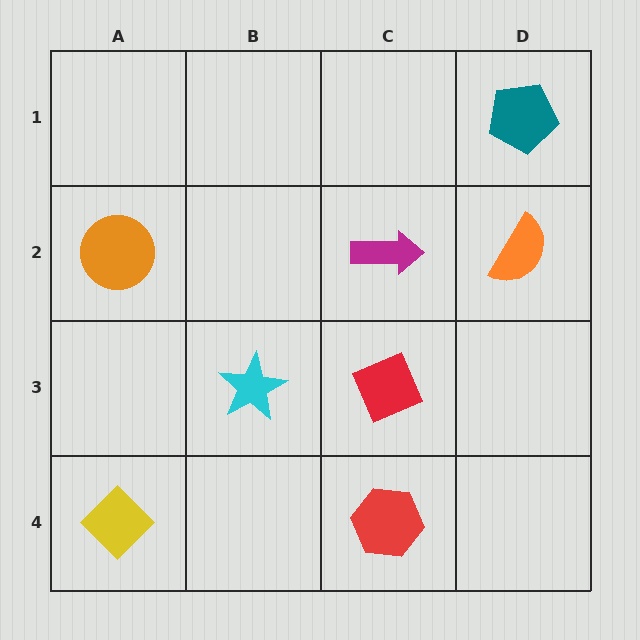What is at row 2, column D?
An orange semicircle.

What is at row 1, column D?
A teal pentagon.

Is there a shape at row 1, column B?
No, that cell is empty.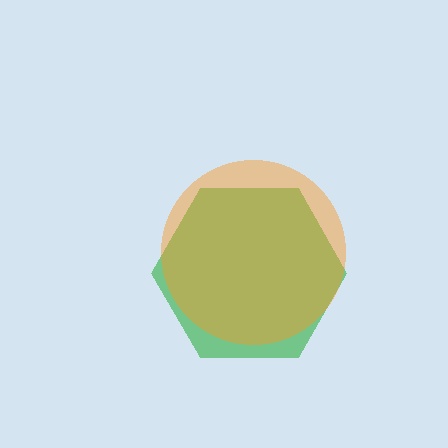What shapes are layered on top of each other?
The layered shapes are: a green hexagon, an orange circle.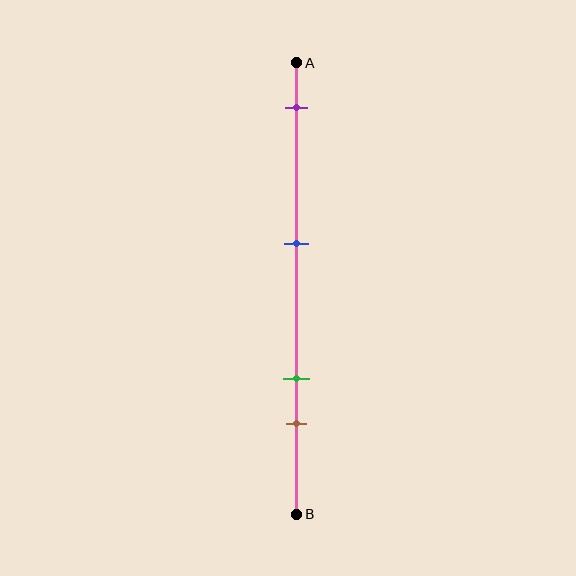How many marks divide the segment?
There are 4 marks dividing the segment.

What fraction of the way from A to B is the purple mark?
The purple mark is approximately 10% (0.1) of the way from A to B.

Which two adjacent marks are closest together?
The green and brown marks are the closest adjacent pair.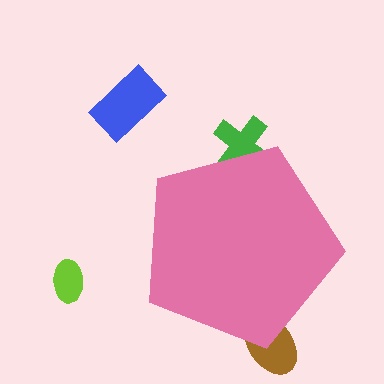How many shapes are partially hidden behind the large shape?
2 shapes are partially hidden.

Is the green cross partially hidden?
Yes, the green cross is partially hidden behind the pink pentagon.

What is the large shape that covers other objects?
A pink pentagon.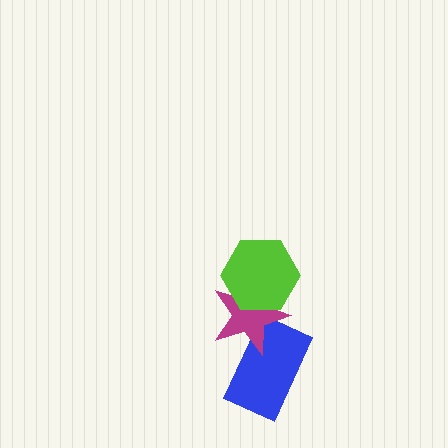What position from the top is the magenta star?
The magenta star is 2nd from the top.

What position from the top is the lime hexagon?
The lime hexagon is 1st from the top.